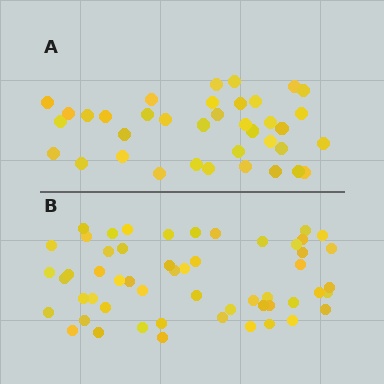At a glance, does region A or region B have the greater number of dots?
Region B (the bottom region) has more dots.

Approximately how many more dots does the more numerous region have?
Region B has approximately 15 more dots than region A.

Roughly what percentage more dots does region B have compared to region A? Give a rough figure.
About 45% more.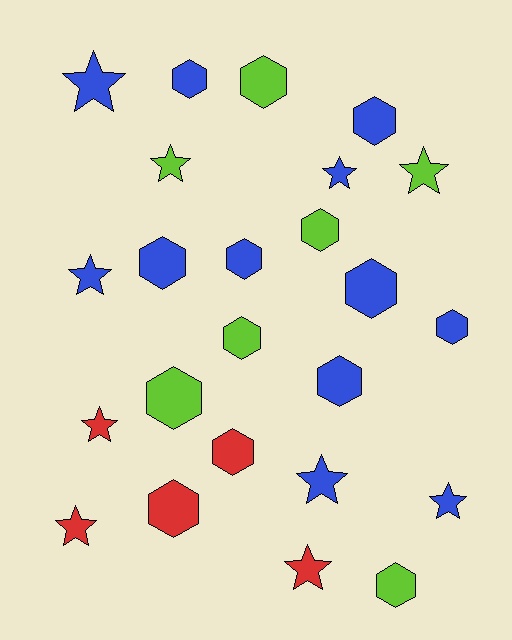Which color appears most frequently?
Blue, with 12 objects.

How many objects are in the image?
There are 24 objects.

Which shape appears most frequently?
Hexagon, with 14 objects.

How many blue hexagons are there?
There are 7 blue hexagons.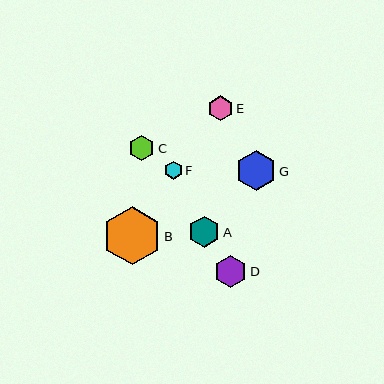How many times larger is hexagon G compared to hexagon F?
Hexagon G is approximately 2.2 times the size of hexagon F.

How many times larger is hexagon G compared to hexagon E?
Hexagon G is approximately 1.6 times the size of hexagon E.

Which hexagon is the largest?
Hexagon B is the largest with a size of approximately 58 pixels.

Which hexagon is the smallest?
Hexagon F is the smallest with a size of approximately 18 pixels.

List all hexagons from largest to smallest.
From largest to smallest: B, G, D, A, C, E, F.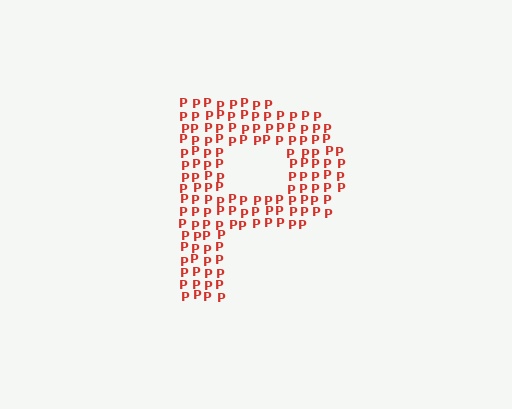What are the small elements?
The small elements are letter P's.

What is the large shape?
The large shape is the letter P.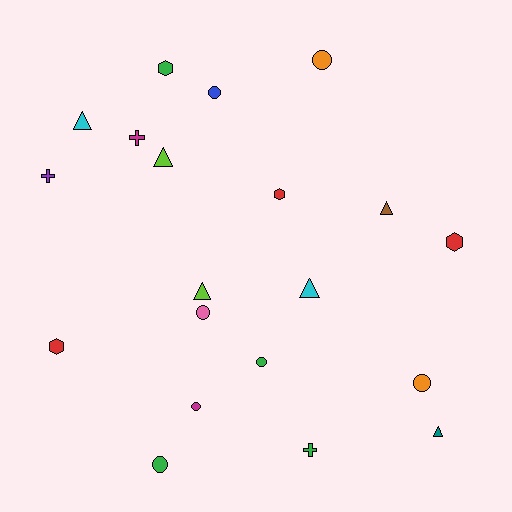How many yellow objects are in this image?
There are no yellow objects.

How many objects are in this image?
There are 20 objects.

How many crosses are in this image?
There are 3 crosses.